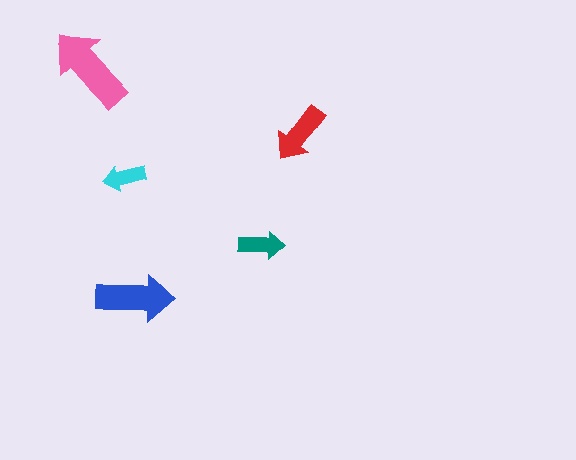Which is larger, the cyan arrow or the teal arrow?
The teal one.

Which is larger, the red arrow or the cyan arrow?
The red one.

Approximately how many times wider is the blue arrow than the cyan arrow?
About 2 times wider.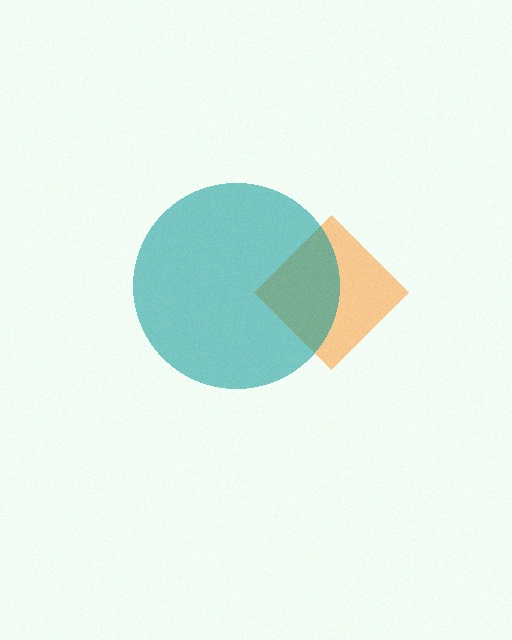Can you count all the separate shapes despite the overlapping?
Yes, there are 2 separate shapes.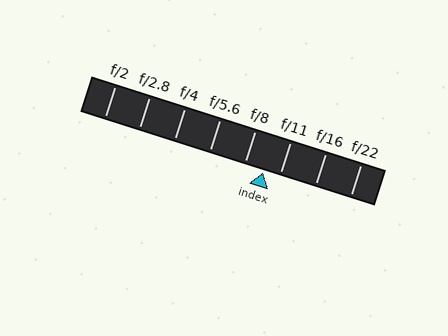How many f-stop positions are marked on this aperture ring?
There are 8 f-stop positions marked.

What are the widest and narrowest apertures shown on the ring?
The widest aperture shown is f/2 and the narrowest is f/22.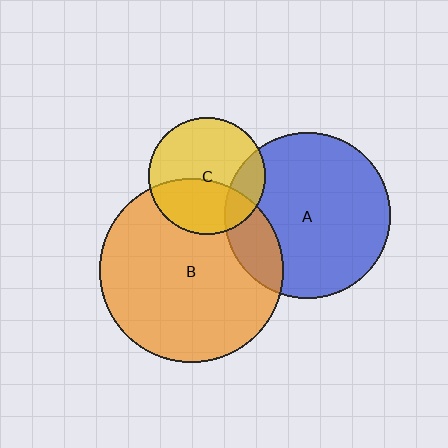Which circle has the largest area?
Circle B (orange).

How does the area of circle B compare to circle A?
Approximately 1.2 times.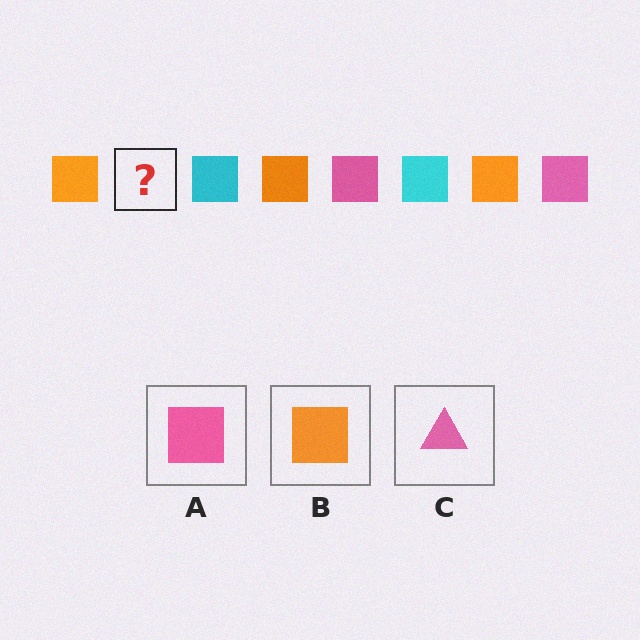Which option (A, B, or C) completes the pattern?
A.